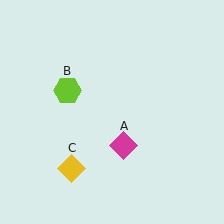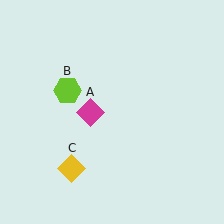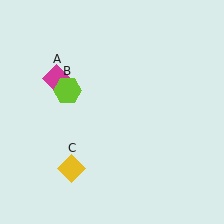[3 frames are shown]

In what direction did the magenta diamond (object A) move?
The magenta diamond (object A) moved up and to the left.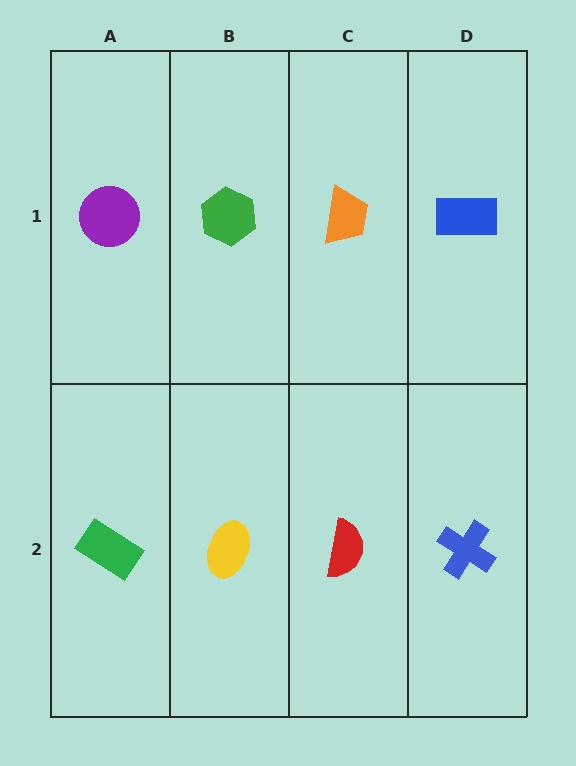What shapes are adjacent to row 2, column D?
A blue rectangle (row 1, column D), a red semicircle (row 2, column C).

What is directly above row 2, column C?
An orange trapezoid.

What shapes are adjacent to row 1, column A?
A green rectangle (row 2, column A), a green hexagon (row 1, column B).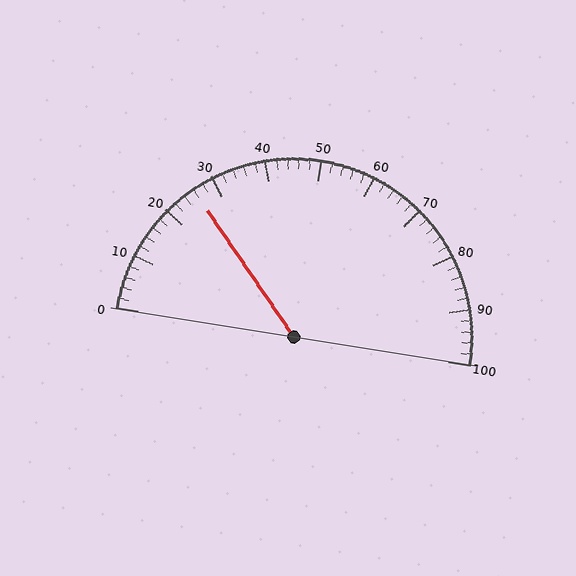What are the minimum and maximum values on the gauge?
The gauge ranges from 0 to 100.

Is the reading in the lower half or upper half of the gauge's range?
The reading is in the lower half of the range (0 to 100).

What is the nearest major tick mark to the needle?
The nearest major tick mark is 30.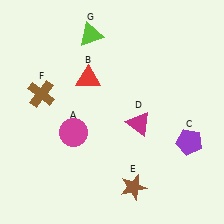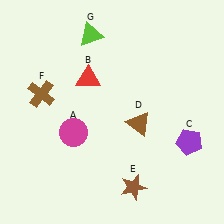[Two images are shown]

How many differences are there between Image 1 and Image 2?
There is 1 difference between the two images.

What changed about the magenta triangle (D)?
In Image 1, D is magenta. In Image 2, it changed to brown.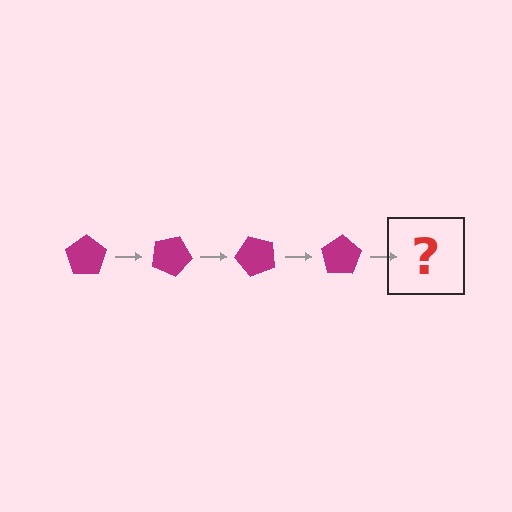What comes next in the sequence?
The next element should be a magenta pentagon rotated 100 degrees.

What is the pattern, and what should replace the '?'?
The pattern is that the pentagon rotates 25 degrees each step. The '?' should be a magenta pentagon rotated 100 degrees.